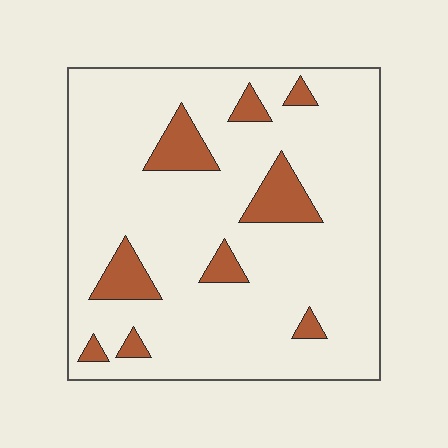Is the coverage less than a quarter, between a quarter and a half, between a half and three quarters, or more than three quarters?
Less than a quarter.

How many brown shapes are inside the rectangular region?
9.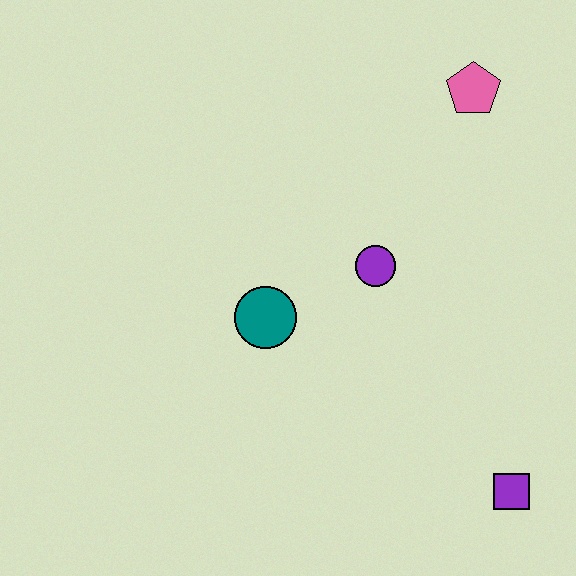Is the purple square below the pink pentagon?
Yes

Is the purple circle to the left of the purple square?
Yes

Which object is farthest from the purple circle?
The purple square is farthest from the purple circle.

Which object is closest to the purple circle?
The teal circle is closest to the purple circle.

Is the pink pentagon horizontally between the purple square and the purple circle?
Yes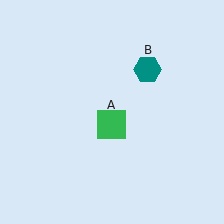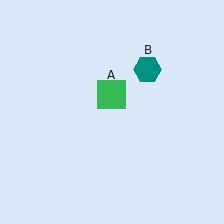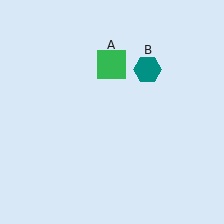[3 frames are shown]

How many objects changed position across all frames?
1 object changed position: green square (object A).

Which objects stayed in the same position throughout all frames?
Teal hexagon (object B) remained stationary.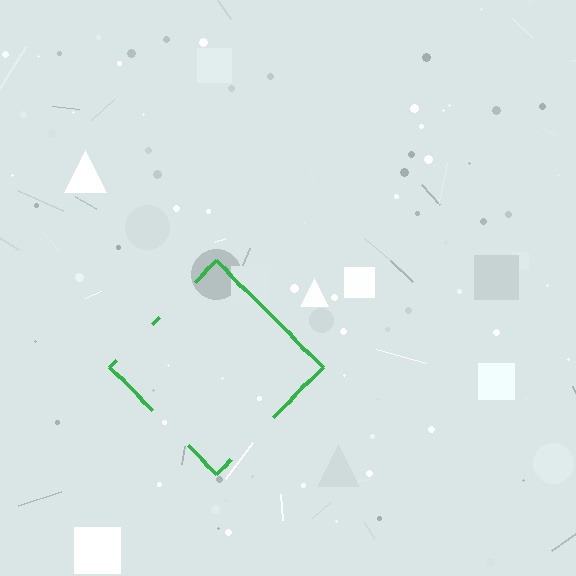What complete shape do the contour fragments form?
The contour fragments form a diamond.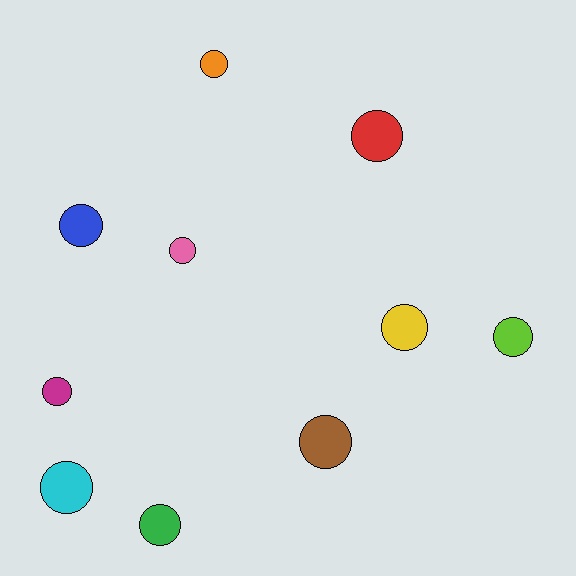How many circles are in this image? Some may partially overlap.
There are 10 circles.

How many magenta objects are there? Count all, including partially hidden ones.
There is 1 magenta object.